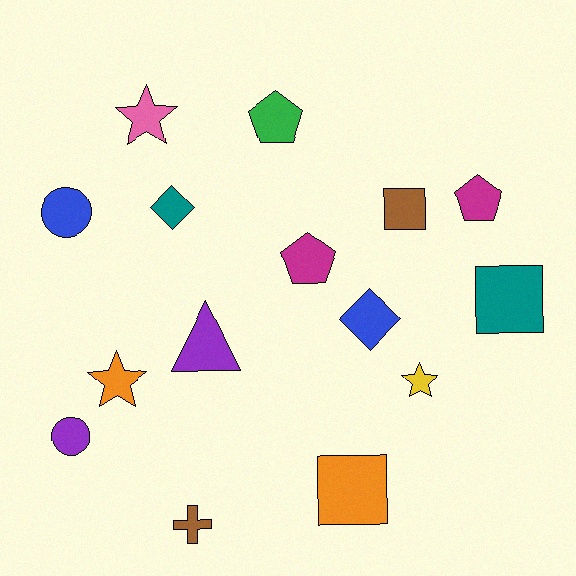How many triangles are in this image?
There is 1 triangle.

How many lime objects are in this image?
There are no lime objects.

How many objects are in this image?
There are 15 objects.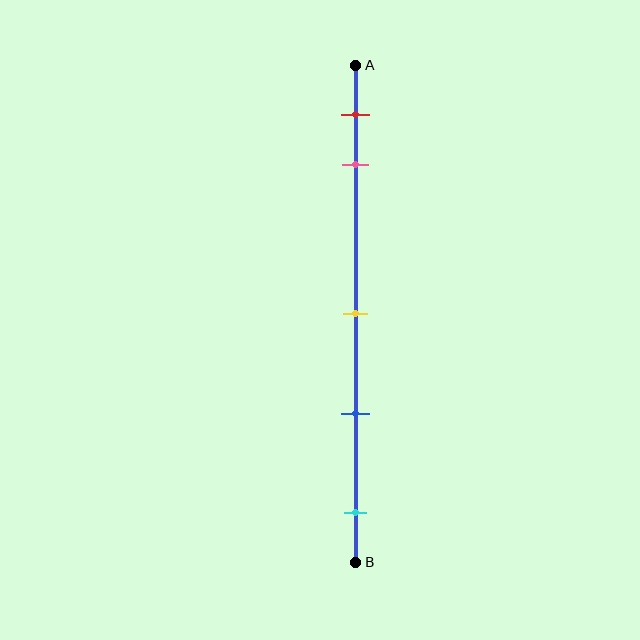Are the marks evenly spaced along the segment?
No, the marks are not evenly spaced.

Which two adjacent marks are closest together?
The red and pink marks are the closest adjacent pair.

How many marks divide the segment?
There are 5 marks dividing the segment.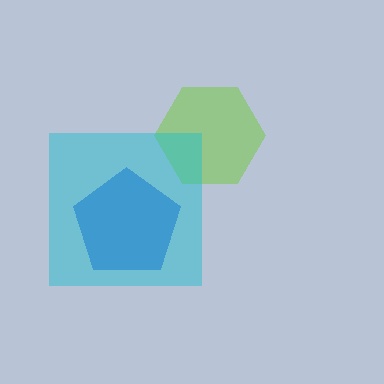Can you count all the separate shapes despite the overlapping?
Yes, there are 3 separate shapes.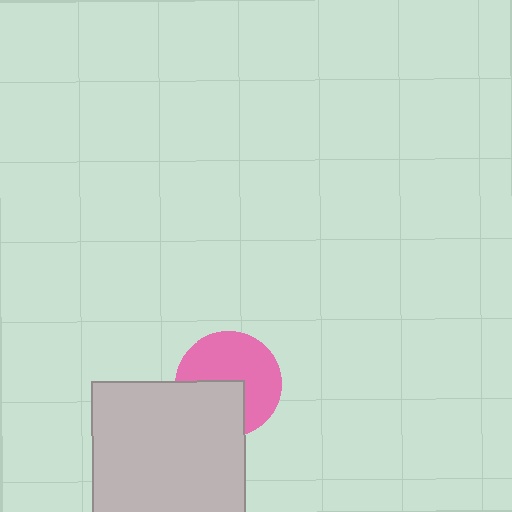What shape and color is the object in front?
The object in front is a light gray square.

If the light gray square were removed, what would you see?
You would see the complete pink circle.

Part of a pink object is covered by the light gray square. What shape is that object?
It is a circle.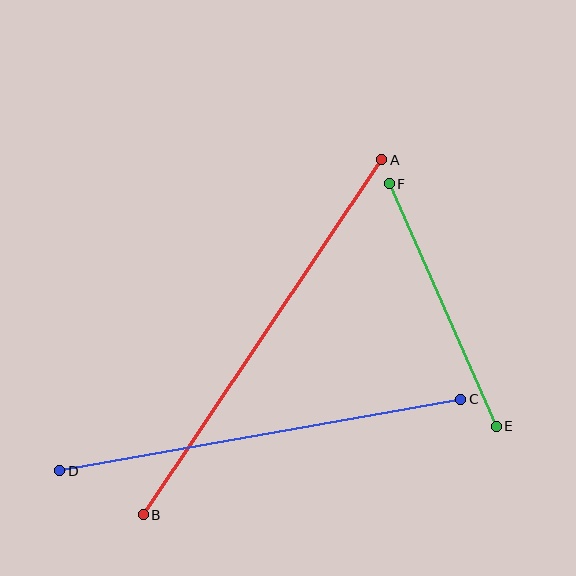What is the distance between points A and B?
The distance is approximately 428 pixels.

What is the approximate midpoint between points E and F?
The midpoint is at approximately (443, 305) pixels.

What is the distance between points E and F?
The distance is approximately 265 pixels.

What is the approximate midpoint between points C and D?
The midpoint is at approximately (260, 435) pixels.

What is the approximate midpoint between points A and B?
The midpoint is at approximately (262, 337) pixels.